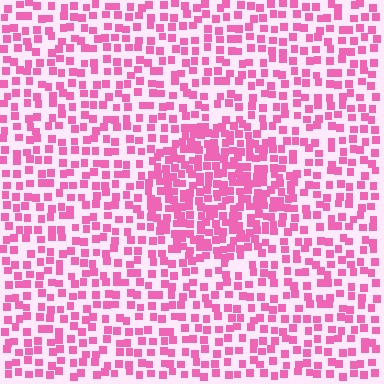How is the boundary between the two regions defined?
The boundary is defined by a change in element density (approximately 1.9x ratio). All elements are the same color, size, and shape.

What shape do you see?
I see a circle.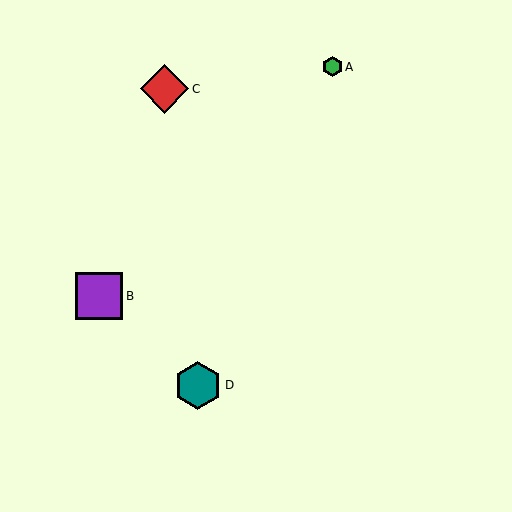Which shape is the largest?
The red diamond (labeled C) is the largest.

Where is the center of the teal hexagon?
The center of the teal hexagon is at (198, 386).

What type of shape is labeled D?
Shape D is a teal hexagon.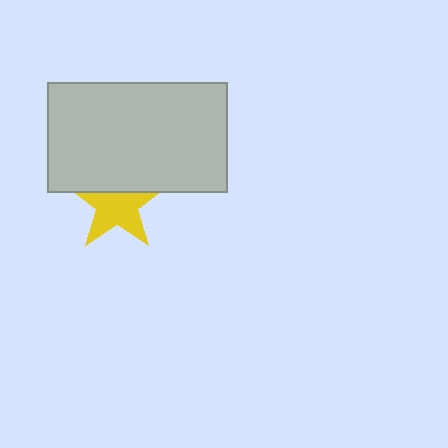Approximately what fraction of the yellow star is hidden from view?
Roughly 35% of the yellow star is hidden behind the light gray rectangle.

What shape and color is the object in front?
The object in front is a light gray rectangle.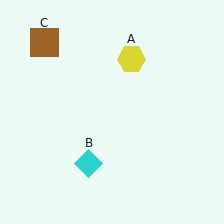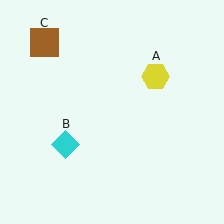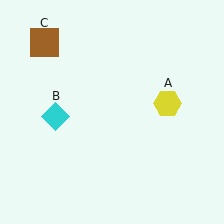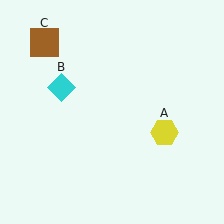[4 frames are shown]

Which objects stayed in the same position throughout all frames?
Brown square (object C) remained stationary.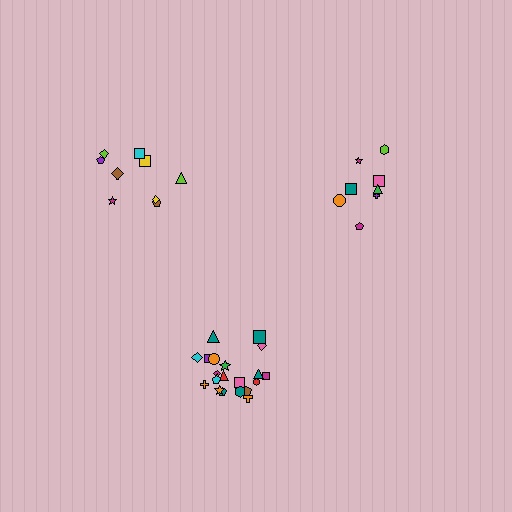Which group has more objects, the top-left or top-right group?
The top-left group.